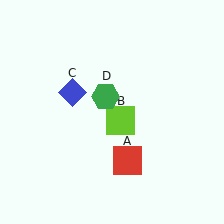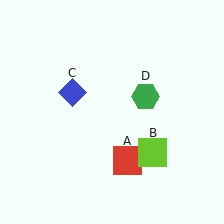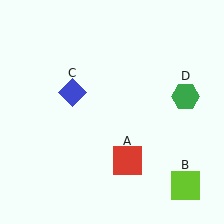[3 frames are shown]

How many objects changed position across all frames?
2 objects changed position: lime square (object B), green hexagon (object D).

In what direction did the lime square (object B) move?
The lime square (object B) moved down and to the right.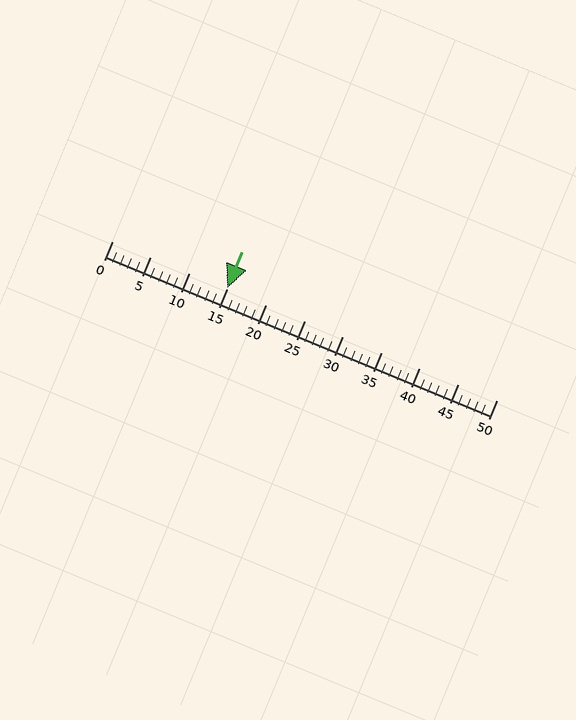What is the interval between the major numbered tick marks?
The major tick marks are spaced 5 units apart.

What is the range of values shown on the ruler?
The ruler shows values from 0 to 50.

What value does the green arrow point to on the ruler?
The green arrow points to approximately 15.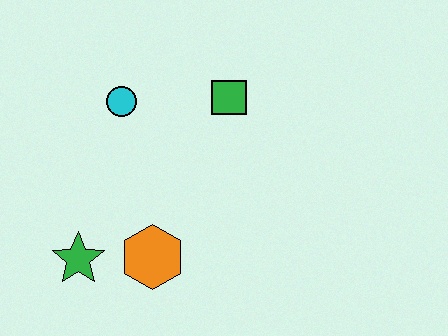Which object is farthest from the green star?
The green square is farthest from the green star.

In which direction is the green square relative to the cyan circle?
The green square is to the right of the cyan circle.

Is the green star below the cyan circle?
Yes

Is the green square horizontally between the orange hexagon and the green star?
No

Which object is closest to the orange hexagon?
The green star is closest to the orange hexagon.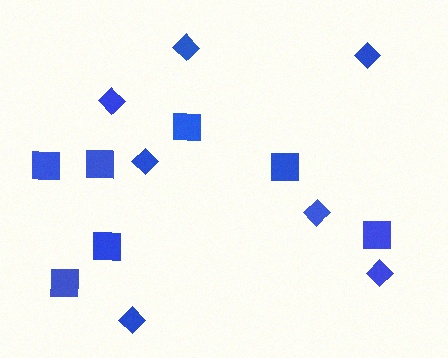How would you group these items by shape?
There are 2 groups: one group of squares (7) and one group of diamonds (7).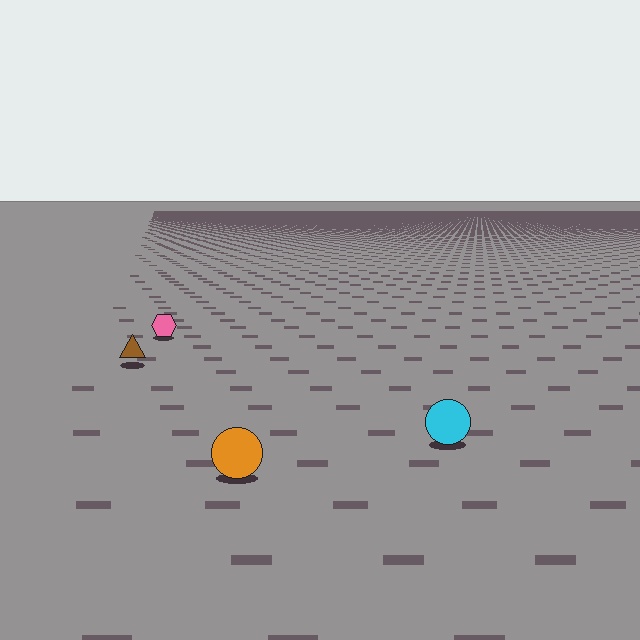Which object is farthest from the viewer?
The pink hexagon is farthest from the viewer. It appears smaller and the ground texture around it is denser.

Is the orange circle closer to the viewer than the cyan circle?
Yes. The orange circle is closer — you can tell from the texture gradient: the ground texture is coarser near it.